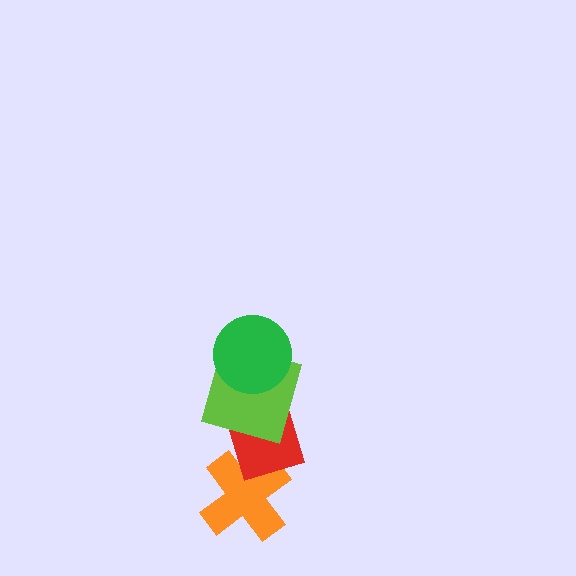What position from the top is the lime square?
The lime square is 2nd from the top.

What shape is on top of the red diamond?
The lime square is on top of the red diamond.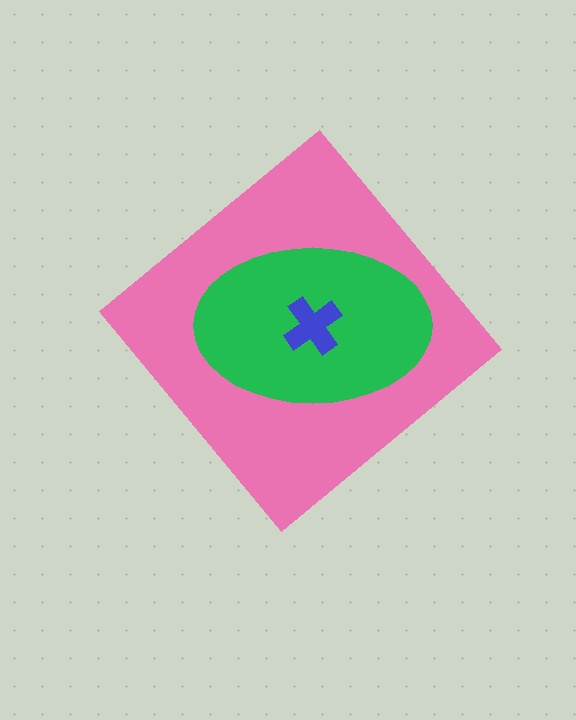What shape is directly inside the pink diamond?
The green ellipse.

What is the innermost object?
The blue cross.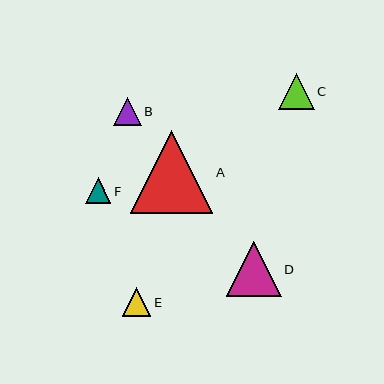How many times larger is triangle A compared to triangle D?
Triangle A is approximately 1.5 times the size of triangle D.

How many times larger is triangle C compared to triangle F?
Triangle C is approximately 1.4 times the size of triangle F.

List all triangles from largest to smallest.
From largest to smallest: A, D, C, E, B, F.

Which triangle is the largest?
Triangle A is the largest with a size of approximately 82 pixels.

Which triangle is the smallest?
Triangle F is the smallest with a size of approximately 25 pixels.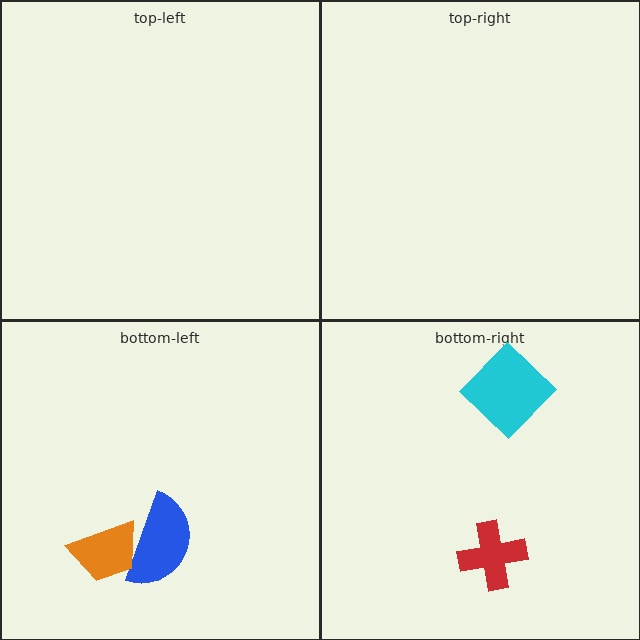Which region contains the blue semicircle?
The bottom-left region.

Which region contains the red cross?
The bottom-right region.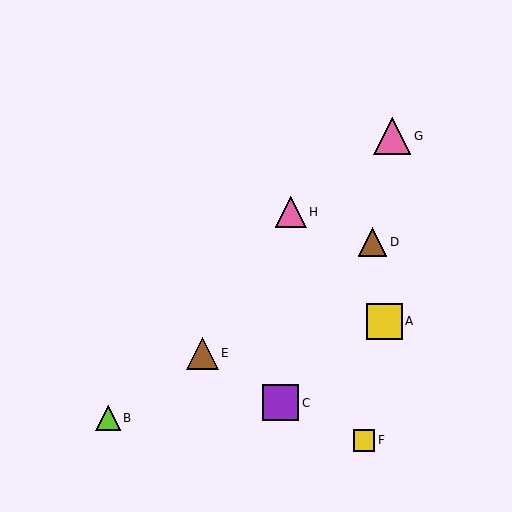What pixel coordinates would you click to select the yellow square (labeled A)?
Click at (384, 321) to select the yellow square A.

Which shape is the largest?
The pink triangle (labeled G) is the largest.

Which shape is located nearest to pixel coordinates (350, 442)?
The yellow square (labeled F) at (364, 440) is nearest to that location.